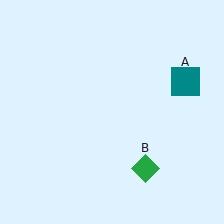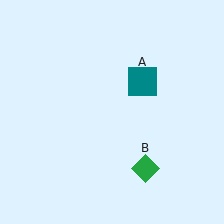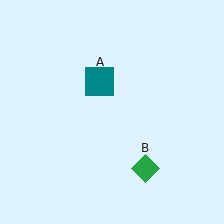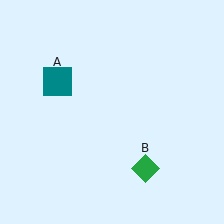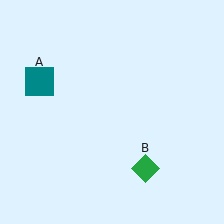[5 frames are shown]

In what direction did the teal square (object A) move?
The teal square (object A) moved left.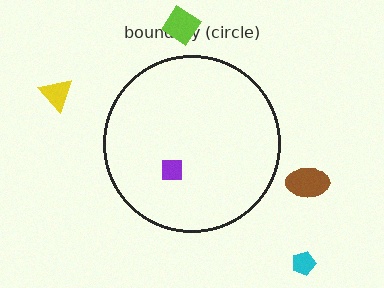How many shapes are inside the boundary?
1 inside, 4 outside.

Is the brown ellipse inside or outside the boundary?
Outside.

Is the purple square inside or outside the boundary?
Inside.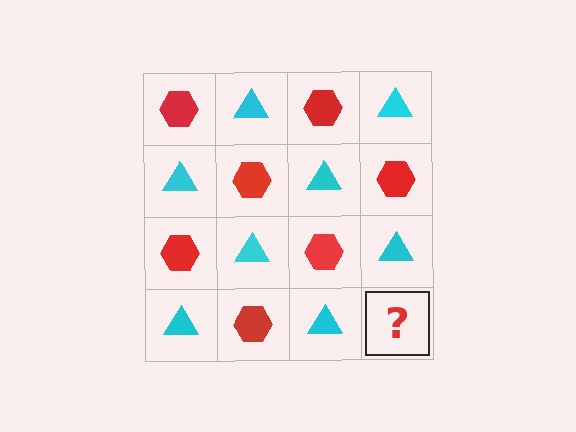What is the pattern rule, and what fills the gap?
The rule is that it alternates red hexagon and cyan triangle in a checkerboard pattern. The gap should be filled with a red hexagon.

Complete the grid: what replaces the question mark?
The question mark should be replaced with a red hexagon.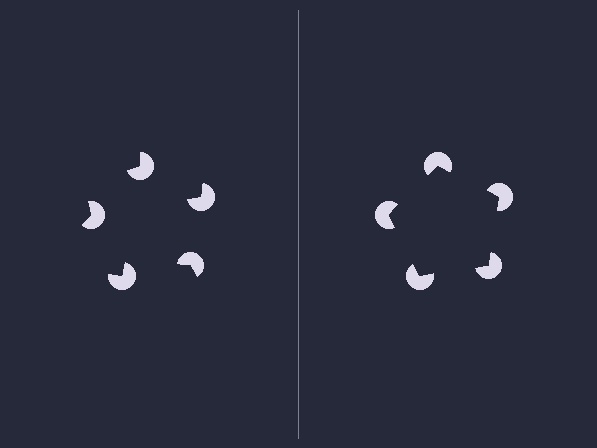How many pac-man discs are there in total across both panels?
10 — 5 on each side.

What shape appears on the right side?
An illusory pentagon.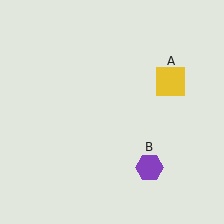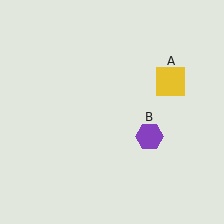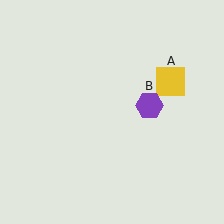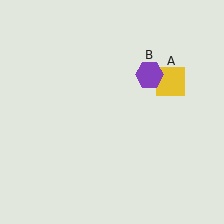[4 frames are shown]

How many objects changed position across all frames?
1 object changed position: purple hexagon (object B).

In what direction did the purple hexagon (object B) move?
The purple hexagon (object B) moved up.